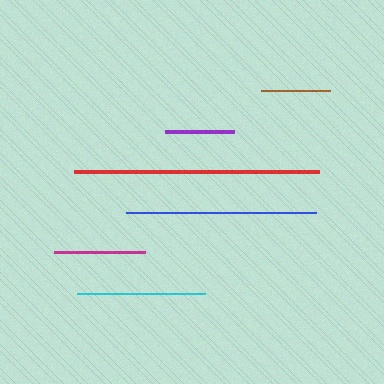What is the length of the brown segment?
The brown segment is approximately 69 pixels long.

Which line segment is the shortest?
The purple line is the shortest at approximately 68 pixels.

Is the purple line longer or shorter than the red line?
The red line is longer than the purple line.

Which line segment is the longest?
The red line is the longest at approximately 245 pixels.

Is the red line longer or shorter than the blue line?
The red line is longer than the blue line.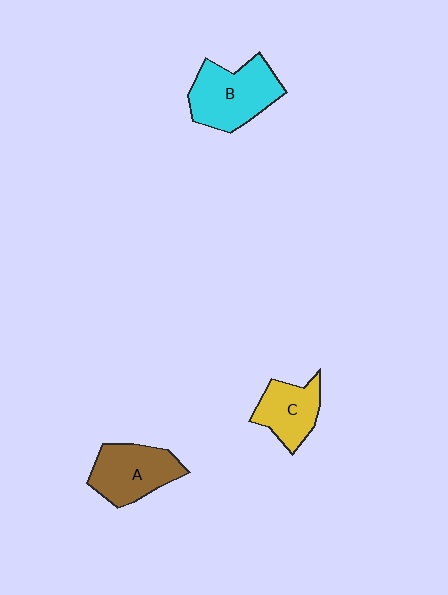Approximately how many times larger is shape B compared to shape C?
Approximately 1.5 times.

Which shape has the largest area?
Shape B (cyan).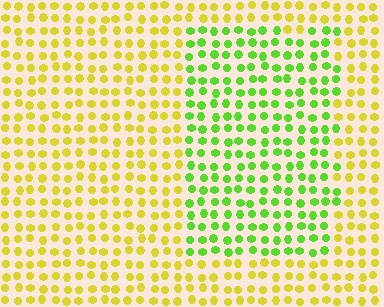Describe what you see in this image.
The image is filled with small yellow elements in a uniform arrangement. A rectangle-shaped region is visible where the elements are tinted to a slightly different hue, forming a subtle color boundary.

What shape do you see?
I see a rectangle.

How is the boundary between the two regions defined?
The boundary is defined purely by a slight shift in hue (about 47 degrees). Spacing, size, and orientation are identical on both sides.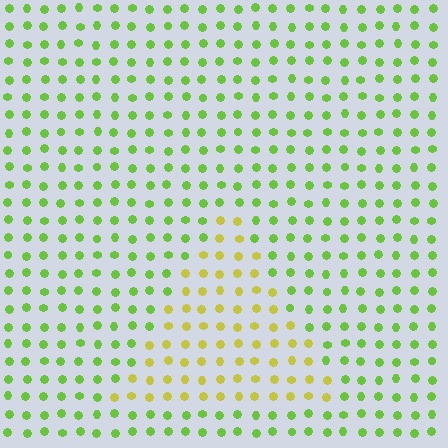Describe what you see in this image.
The image is filled with small lime elements in a uniform arrangement. A triangle-shaped region is visible where the elements are tinted to a slightly different hue, forming a subtle color boundary.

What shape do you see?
I see a triangle.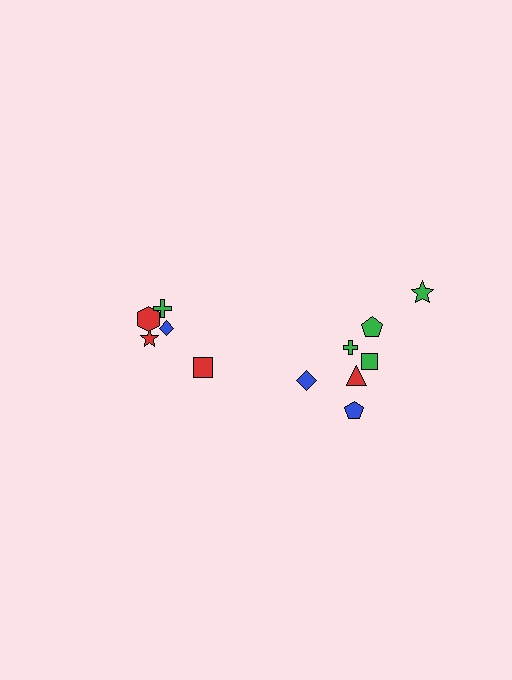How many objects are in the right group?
There are 7 objects.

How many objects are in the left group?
There are 5 objects.